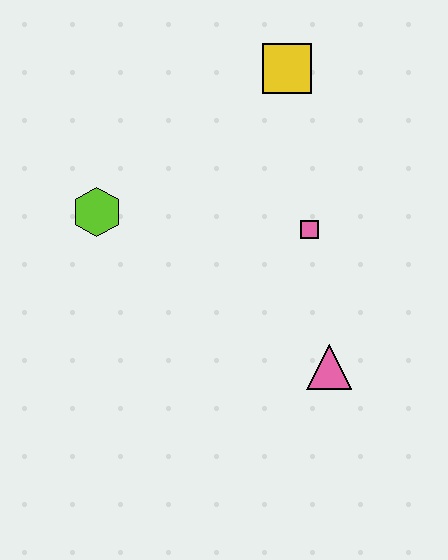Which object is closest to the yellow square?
The pink square is closest to the yellow square.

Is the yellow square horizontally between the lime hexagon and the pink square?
Yes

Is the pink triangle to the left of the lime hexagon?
No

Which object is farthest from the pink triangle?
The yellow square is farthest from the pink triangle.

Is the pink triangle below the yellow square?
Yes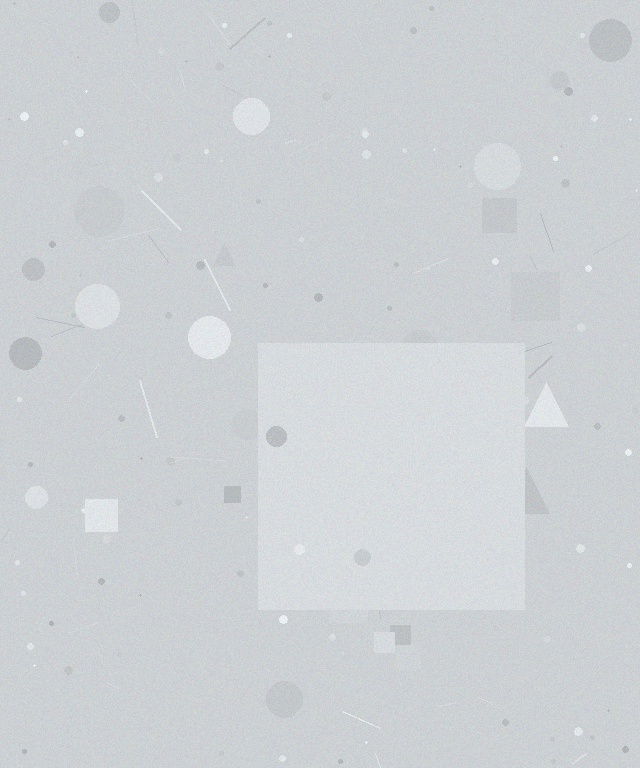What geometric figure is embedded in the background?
A square is embedded in the background.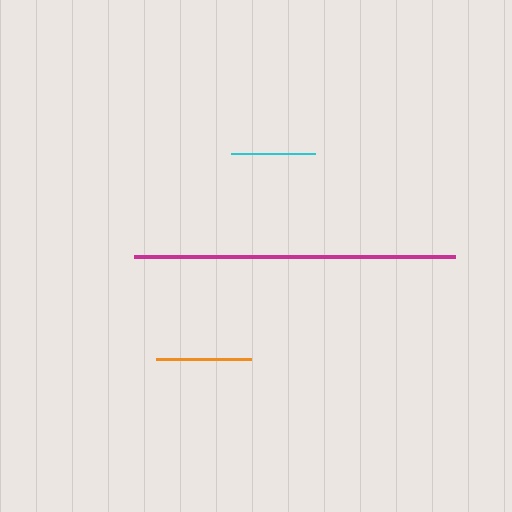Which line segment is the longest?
The magenta line is the longest at approximately 321 pixels.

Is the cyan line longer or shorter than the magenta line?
The magenta line is longer than the cyan line.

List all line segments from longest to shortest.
From longest to shortest: magenta, orange, cyan.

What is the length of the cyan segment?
The cyan segment is approximately 84 pixels long.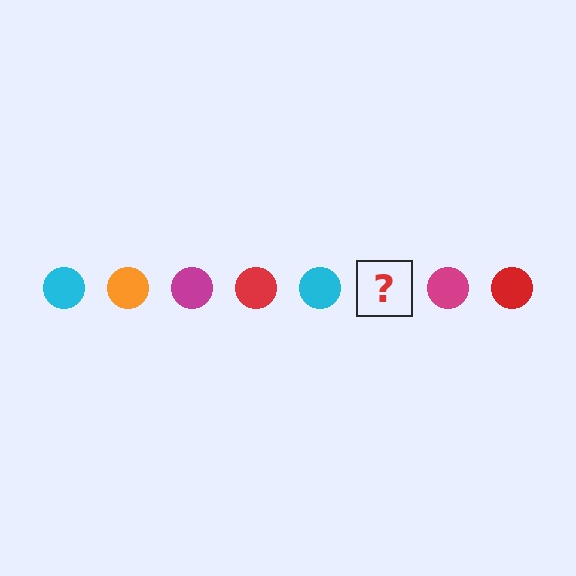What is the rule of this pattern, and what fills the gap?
The rule is that the pattern cycles through cyan, orange, magenta, red circles. The gap should be filled with an orange circle.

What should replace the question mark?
The question mark should be replaced with an orange circle.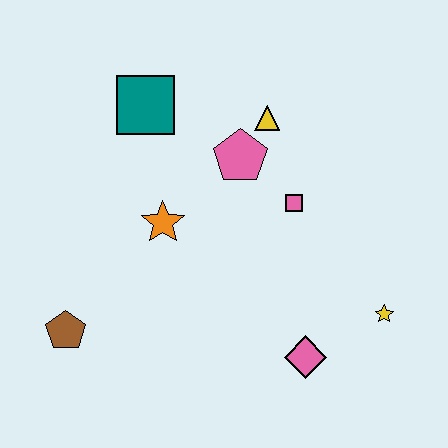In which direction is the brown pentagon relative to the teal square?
The brown pentagon is below the teal square.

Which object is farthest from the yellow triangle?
The brown pentagon is farthest from the yellow triangle.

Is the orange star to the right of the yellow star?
No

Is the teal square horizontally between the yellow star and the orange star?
No